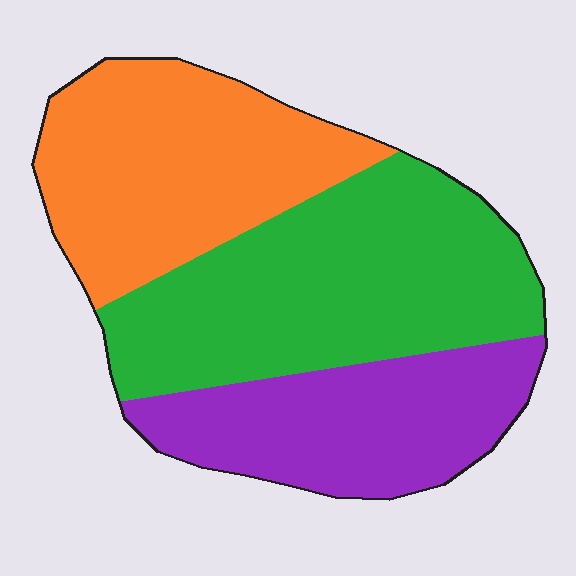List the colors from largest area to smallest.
From largest to smallest: green, orange, purple.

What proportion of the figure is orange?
Orange covers roughly 30% of the figure.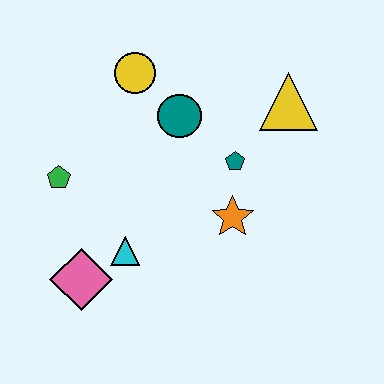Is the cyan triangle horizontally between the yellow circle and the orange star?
No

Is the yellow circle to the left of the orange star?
Yes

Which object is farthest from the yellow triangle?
The pink diamond is farthest from the yellow triangle.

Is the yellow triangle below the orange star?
No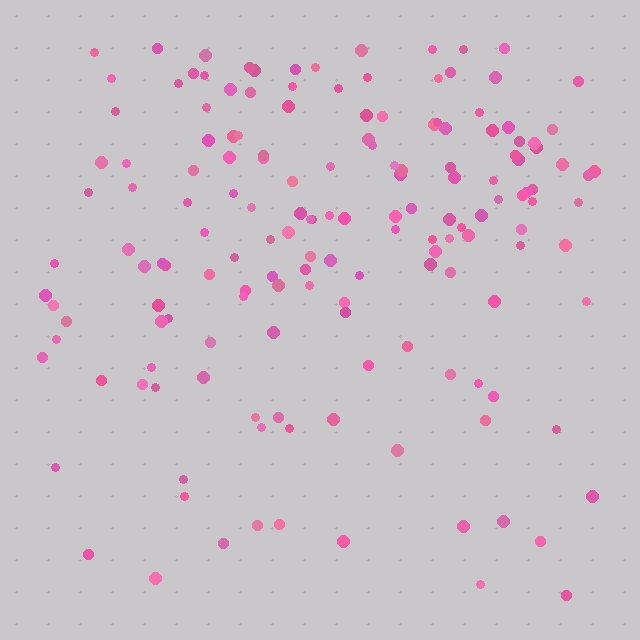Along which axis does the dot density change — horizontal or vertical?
Vertical.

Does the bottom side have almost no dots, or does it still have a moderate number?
Still a moderate number, just noticeably fewer than the top.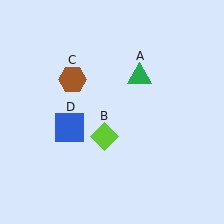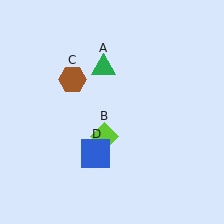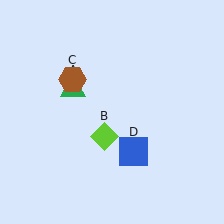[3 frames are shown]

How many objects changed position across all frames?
2 objects changed position: green triangle (object A), blue square (object D).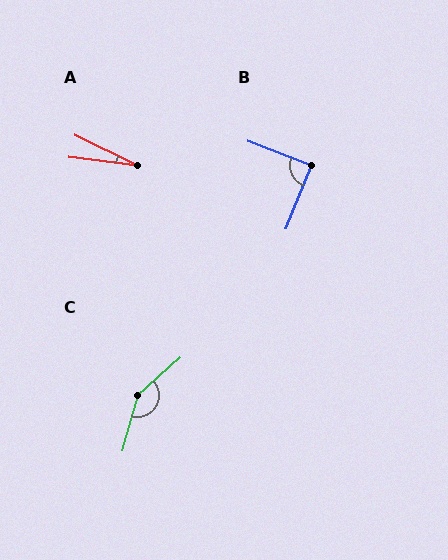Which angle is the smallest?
A, at approximately 19 degrees.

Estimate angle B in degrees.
Approximately 89 degrees.